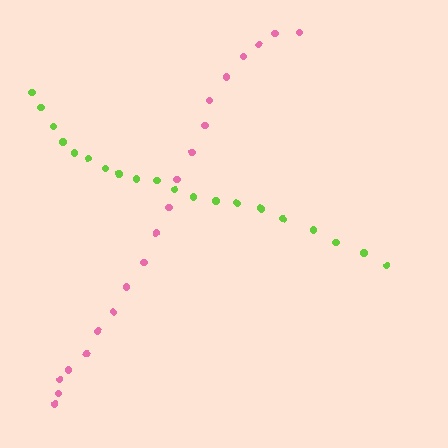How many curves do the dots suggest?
There are 2 distinct paths.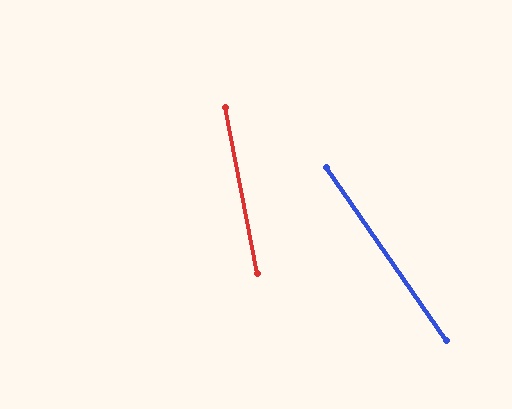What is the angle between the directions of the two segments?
Approximately 24 degrees.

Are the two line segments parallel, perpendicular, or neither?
Neither parallel nor perpendicular — they differ by about 24°.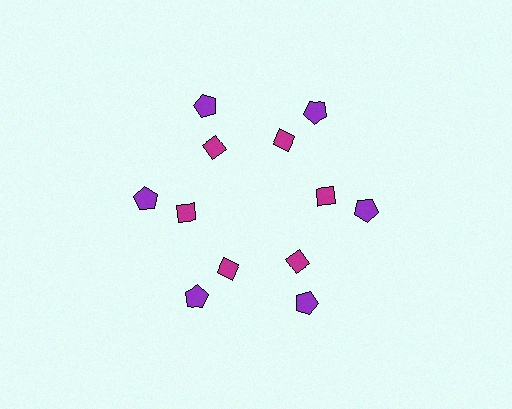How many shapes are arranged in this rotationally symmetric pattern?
There are 12 shapes, arranged in 6 groups of 2.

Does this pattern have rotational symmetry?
Yes, this pattern has 6-fold rotational symmetry. It looks the same after rotating 60 degrees around the center.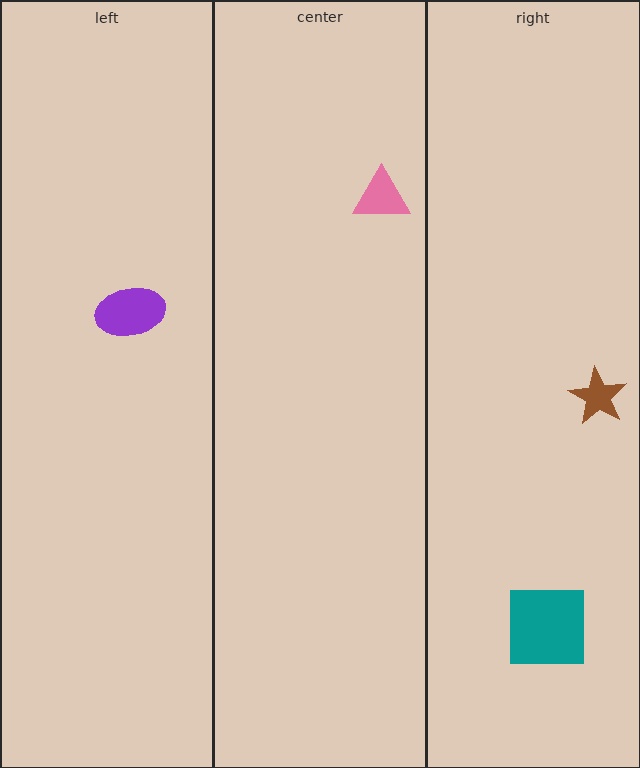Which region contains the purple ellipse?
The left region.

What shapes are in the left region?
The purple ellipse.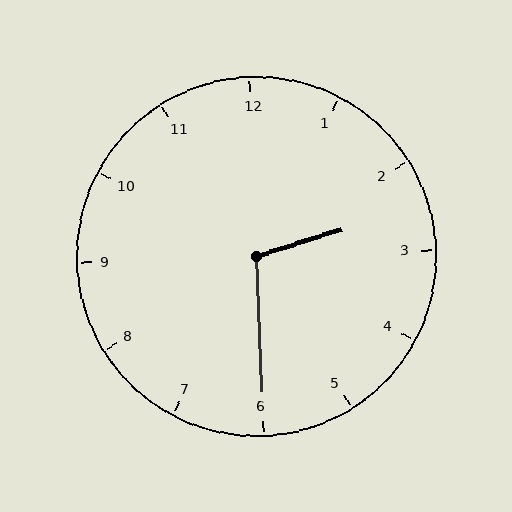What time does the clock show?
2:30.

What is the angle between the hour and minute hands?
Approximately 105 degrees.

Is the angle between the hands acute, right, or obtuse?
It is obtuse.